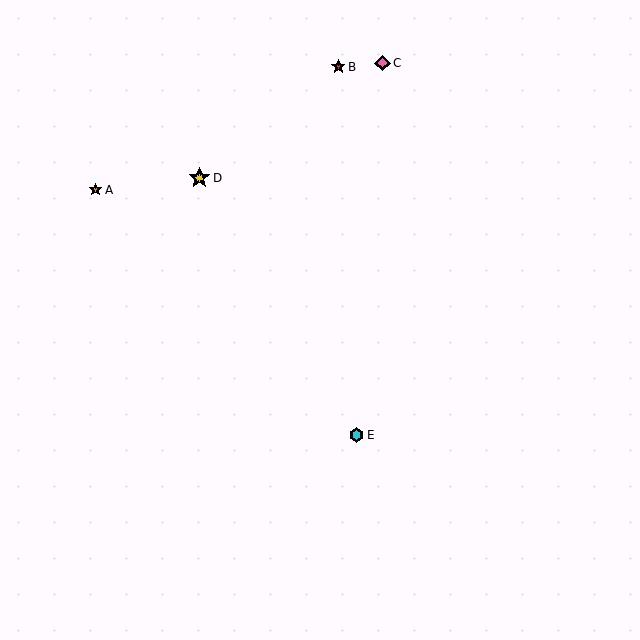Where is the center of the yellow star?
The center of the yellow star is at (199, 178).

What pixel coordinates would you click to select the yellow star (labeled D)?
Click at (199, 178) to select the yellow star D.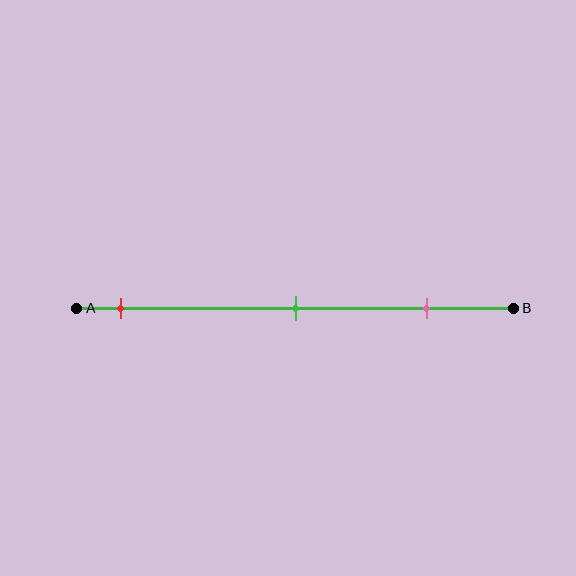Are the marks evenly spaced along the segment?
Yes, the marks are approximately evenly spaced.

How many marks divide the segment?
There are 3 marks dividing the segment.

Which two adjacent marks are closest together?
The green and pink marks are the closest adjacent pair.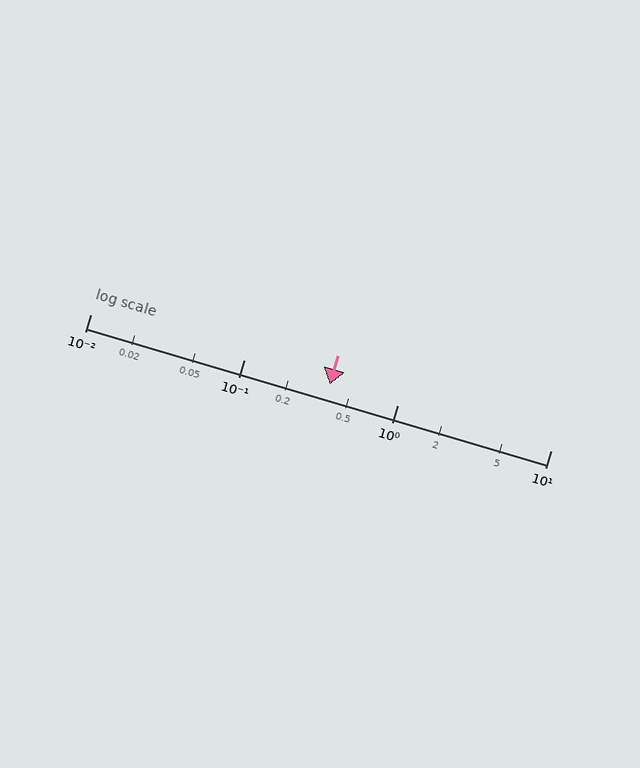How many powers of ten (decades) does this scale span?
The scale spans 3 decades, from 0.01 to 10.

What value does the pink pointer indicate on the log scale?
The pointer indicates approximately 0.36.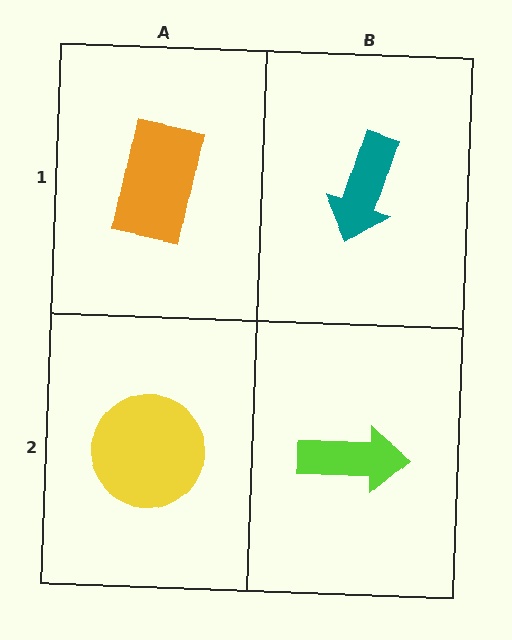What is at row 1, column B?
A teal arrow.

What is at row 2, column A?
A yellow circle.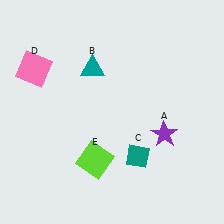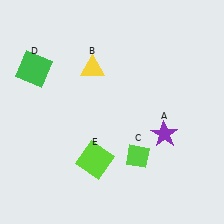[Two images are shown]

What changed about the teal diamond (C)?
In Image 1, C is teal. In Image 2, it changed to lime.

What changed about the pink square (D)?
In Image 1, D is pink. In Image 2, it changed to green.